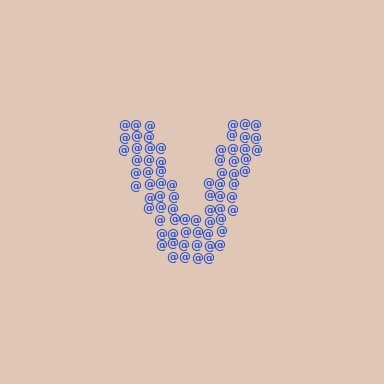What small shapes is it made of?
It is made of small at signs.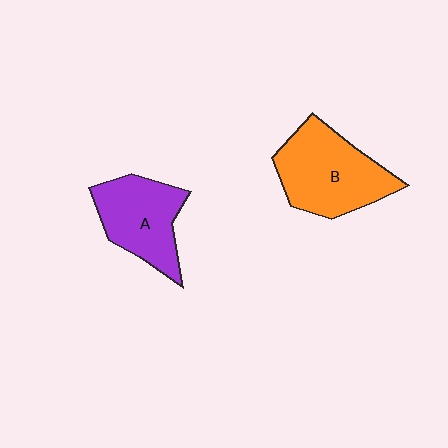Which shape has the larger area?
Shape B (orange).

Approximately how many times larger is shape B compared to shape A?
Approximately 1.2 times.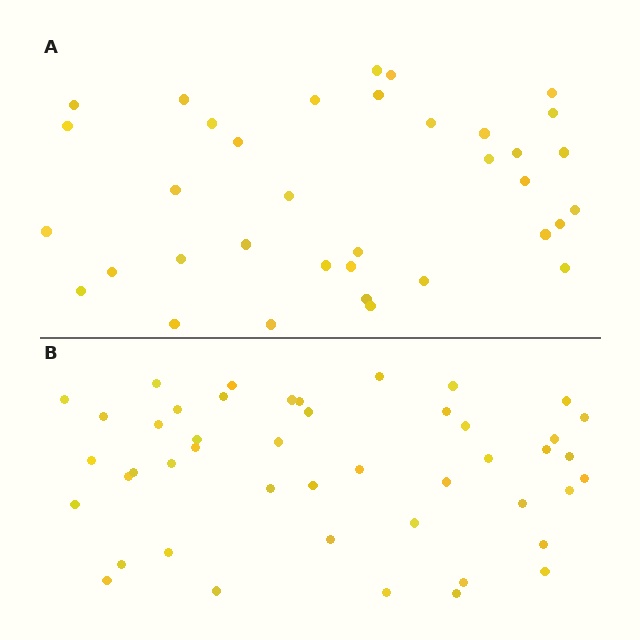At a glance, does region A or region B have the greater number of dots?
Region B (the bottom region) has more dots.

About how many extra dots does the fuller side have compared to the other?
Region B has roughly 10 or so more dots than region A.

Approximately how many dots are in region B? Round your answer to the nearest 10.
About 50 dots. (The exact count is 46, which rounds to 50.)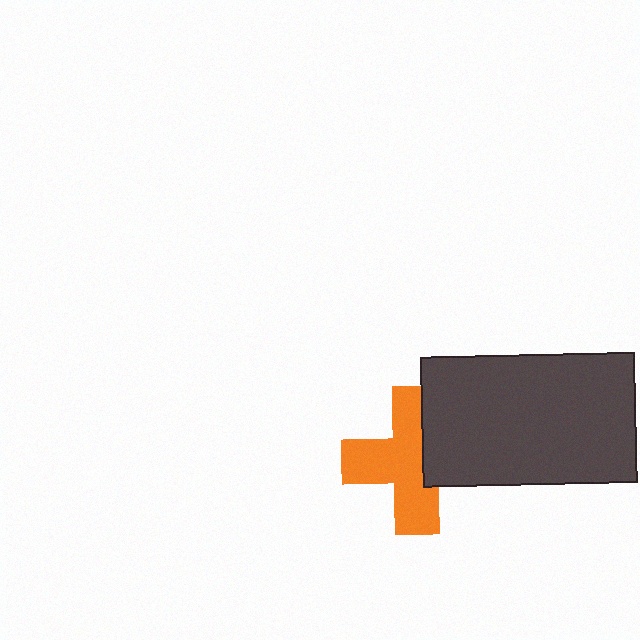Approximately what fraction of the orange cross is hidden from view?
Roughly 34% of the orange cross is hidden behind the dark gray rectangle.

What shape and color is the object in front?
The object in front is a dark gray rectangle.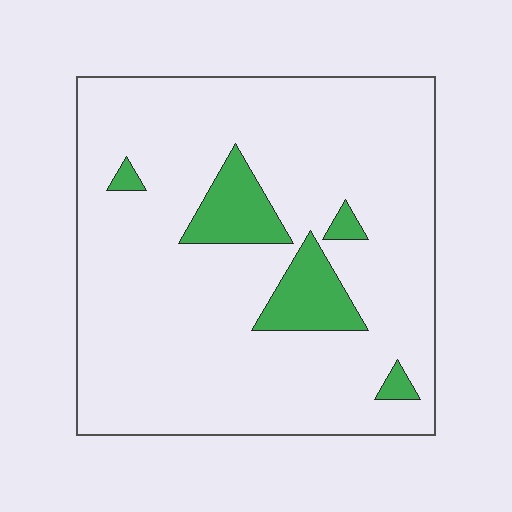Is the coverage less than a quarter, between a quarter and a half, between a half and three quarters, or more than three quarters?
Less than a quarter.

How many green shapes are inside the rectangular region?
5.